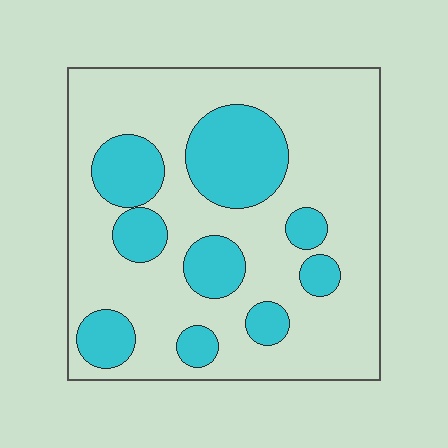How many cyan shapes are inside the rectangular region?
9.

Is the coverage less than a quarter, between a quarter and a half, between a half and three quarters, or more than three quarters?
Between a quarter and a half.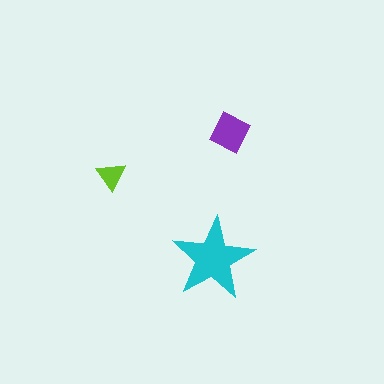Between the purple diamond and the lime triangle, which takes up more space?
The purple diamond.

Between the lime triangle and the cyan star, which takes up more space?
The cyan star.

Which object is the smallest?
The lime triangle.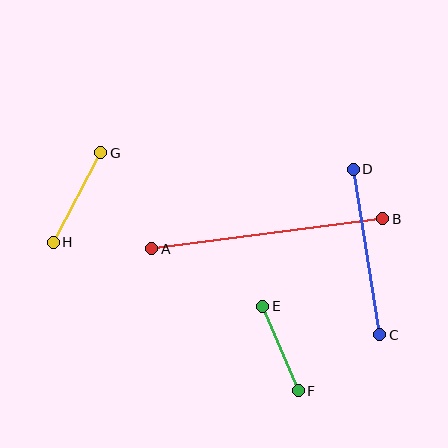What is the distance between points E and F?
The distance is approximately 92 pixels.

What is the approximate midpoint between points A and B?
The midpoint is at approximately (267, 234) pixels.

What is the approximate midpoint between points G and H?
The midpoint is at approximately (77, 198) pixels.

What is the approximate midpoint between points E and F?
The midpoint is at approximately (280, 349) pixels.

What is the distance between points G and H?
The distance is approximately 101 pixels.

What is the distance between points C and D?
The distance is approximately 168 pixels.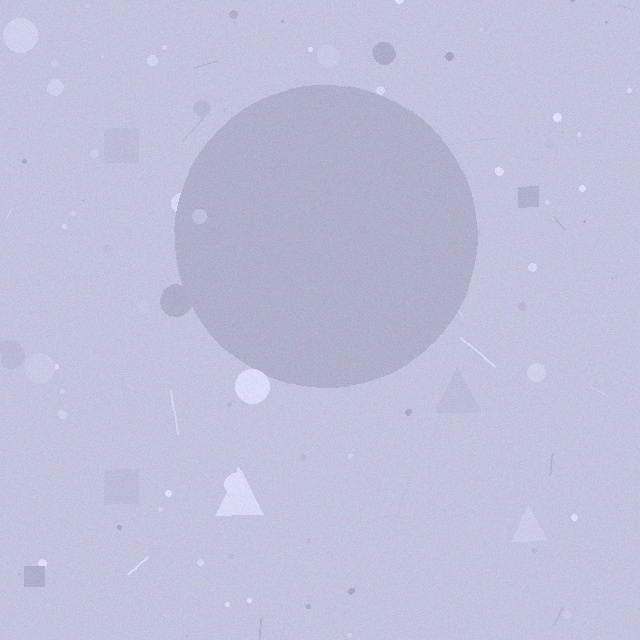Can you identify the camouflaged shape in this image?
The camouflaged shape is a circle.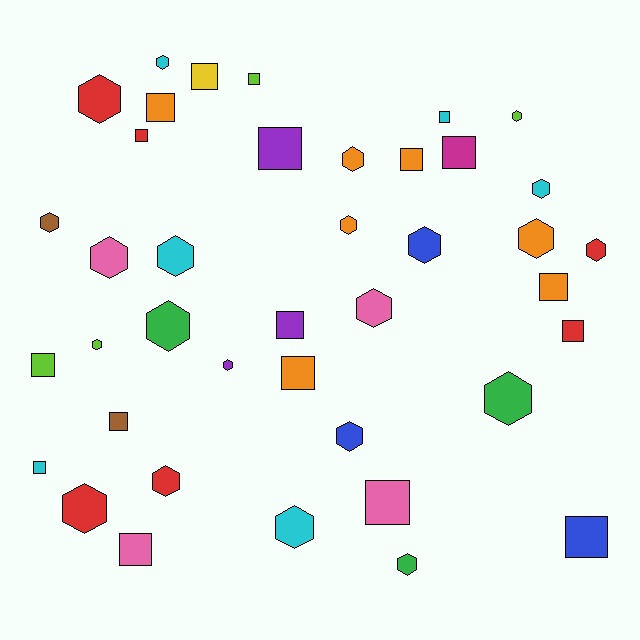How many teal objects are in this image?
There are no teal objects.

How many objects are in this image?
There are 40 objects.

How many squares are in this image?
There are 18 squares.